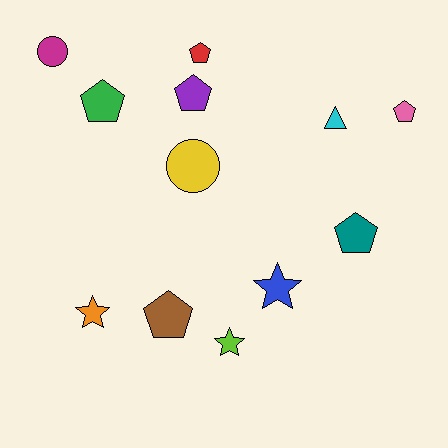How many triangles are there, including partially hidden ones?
There is 1 triangle.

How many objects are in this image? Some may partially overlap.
There are 12 objects.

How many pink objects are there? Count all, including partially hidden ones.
There is 1 pink object.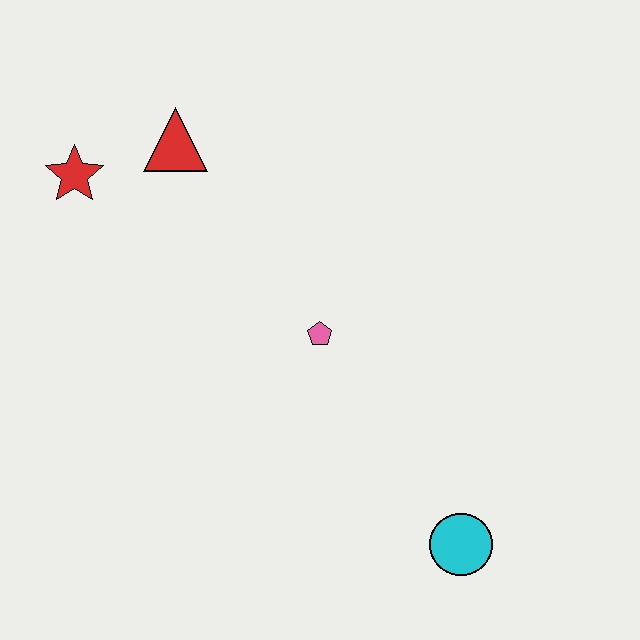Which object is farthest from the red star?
The cyan circle is farthest from the red star.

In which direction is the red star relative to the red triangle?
The red star is to the left of the red triangle.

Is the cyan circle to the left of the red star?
No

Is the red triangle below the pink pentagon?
No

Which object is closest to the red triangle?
The red star is closest to the red triangle.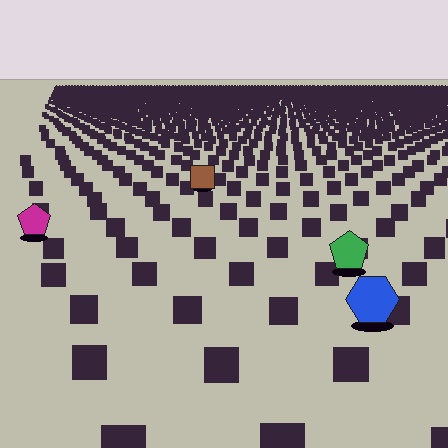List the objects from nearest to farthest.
From nearest to farthest: the blue hexagon, the green pentagon, the magenta pentagon, the brown square.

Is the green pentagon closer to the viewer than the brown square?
Yes. The green pentagon is closer — you can tell from the texture gradient: the ground texture is coarser near it.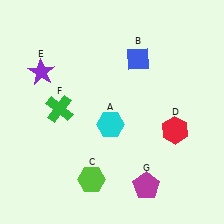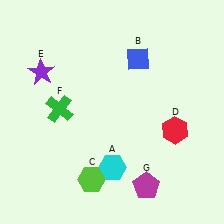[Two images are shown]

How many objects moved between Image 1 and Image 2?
1 object moved between the two images.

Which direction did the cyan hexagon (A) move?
The cyan hexagon (A) moved down.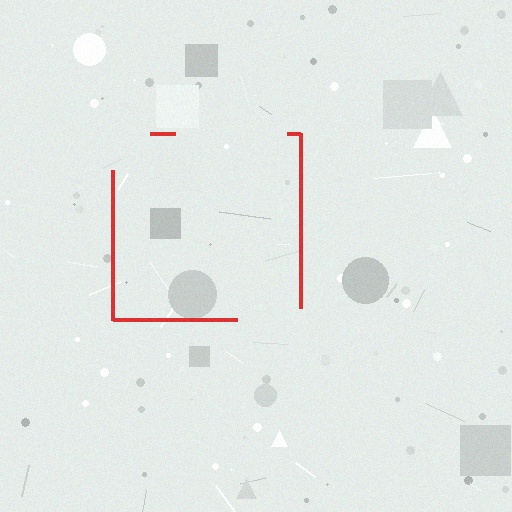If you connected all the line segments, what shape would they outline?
They would outline a square.